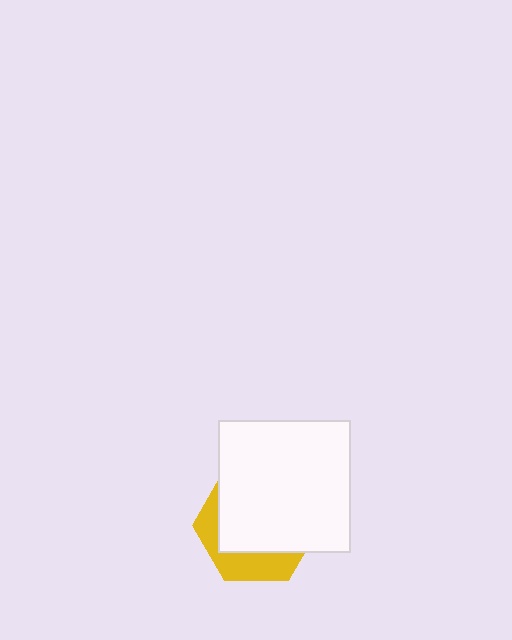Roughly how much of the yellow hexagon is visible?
A small part of it is visible (roughly 30%).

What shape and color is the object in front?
The object in front is a white square.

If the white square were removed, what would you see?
You would see the complete yellow hexagon.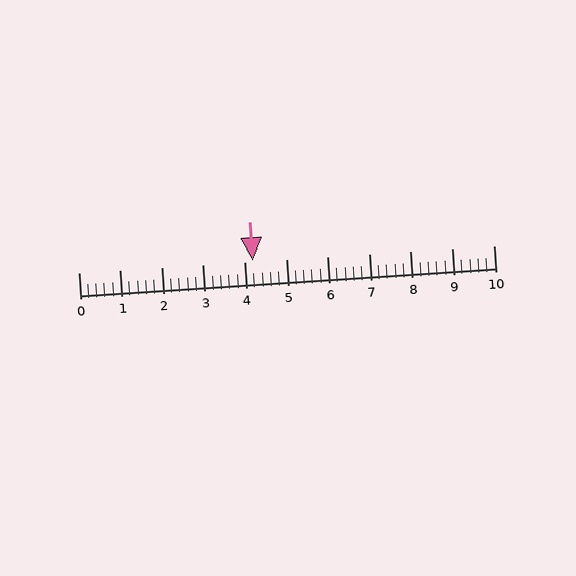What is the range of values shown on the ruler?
The ruler shows values from 0 to 10.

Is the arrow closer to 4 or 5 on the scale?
The arrow is closer to 4.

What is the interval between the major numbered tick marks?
The major tick marks are spaced 1 units apart.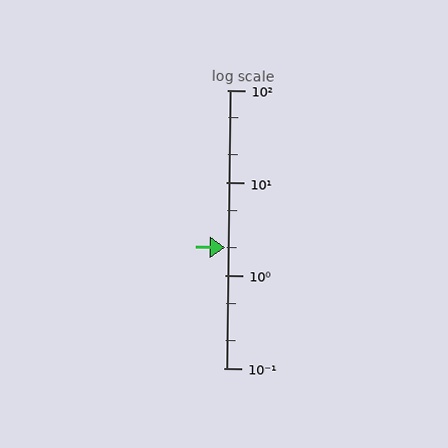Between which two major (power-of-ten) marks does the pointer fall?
The pointer is between 1 and 10.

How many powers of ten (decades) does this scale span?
The scale spans 3 decades, from 0.1 to 100.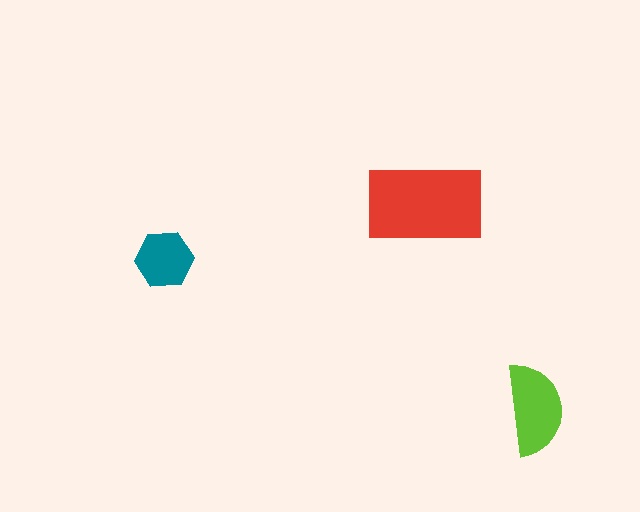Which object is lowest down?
The lime semicircle is bottommost.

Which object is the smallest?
The teal hexagon.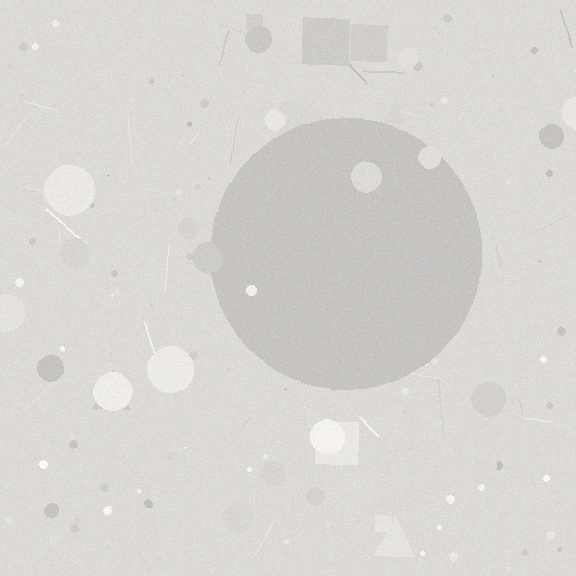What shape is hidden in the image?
A circle is hidden in the image.